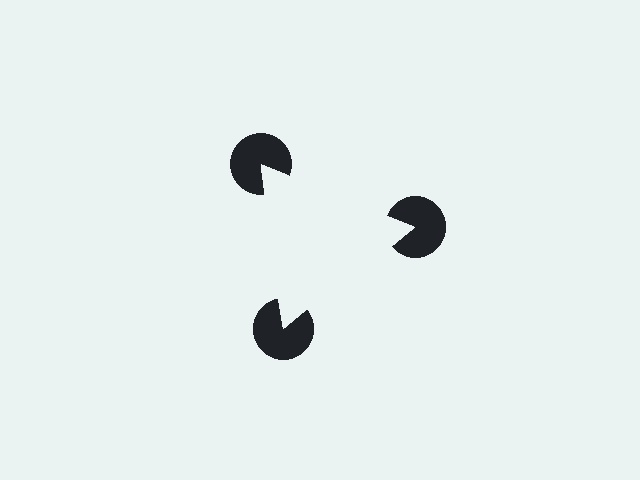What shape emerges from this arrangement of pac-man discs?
An illusory triangle — its edges are inferred from the aligned wedge cuts in the pac-man discs, not physically drawn.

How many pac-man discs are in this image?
There are 3 — one at each vertex of the illusory triangle.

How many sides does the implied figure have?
3 sides.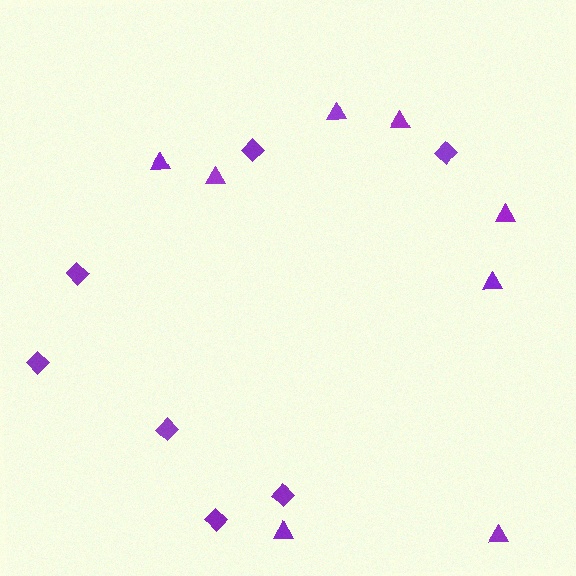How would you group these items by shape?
There are 2 groups: one group of triangles (8) and one group of diamonds (7).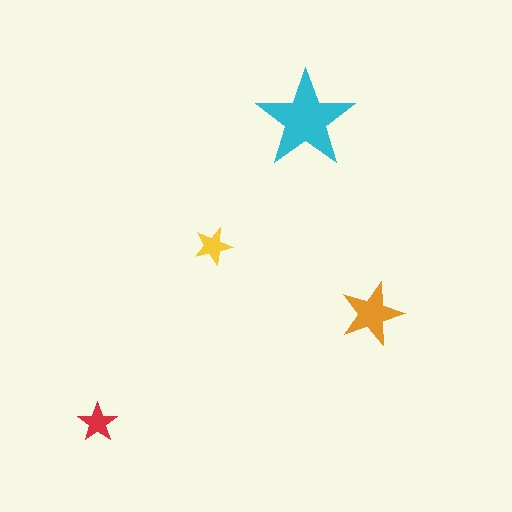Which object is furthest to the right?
The orange star is rightmost.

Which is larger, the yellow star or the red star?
The red one.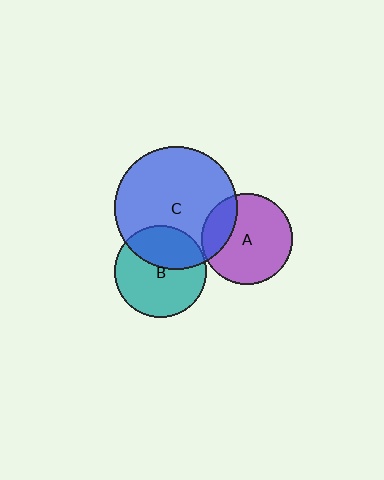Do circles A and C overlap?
Yes.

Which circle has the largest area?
Circle C (blue).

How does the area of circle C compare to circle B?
Approximately 1.8 times.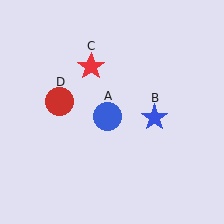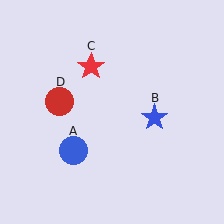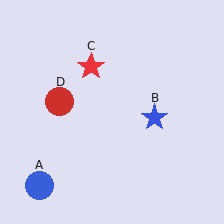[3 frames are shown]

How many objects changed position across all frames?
1 object changed position: blue circle (object A).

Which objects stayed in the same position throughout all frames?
Blue star (object B) and red star (object C) and red circle (object D) remained stationary.